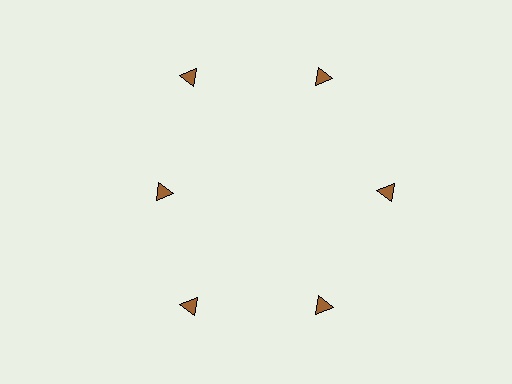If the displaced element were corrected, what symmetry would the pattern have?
It would have 6-fold rotational symmetry — the pattern would map onto itself every 60 degrees.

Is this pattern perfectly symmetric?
No. The 6 brown triangles are arranged in a ring, but one element near the 9 o'clock position is pulled inward toward the center, breaking the 6-fold rotational symmetry.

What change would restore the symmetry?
The symmetry would be restored by moving it outward, back onto the ring so that all 6 triangles sit at equal angles and equal distance from the center.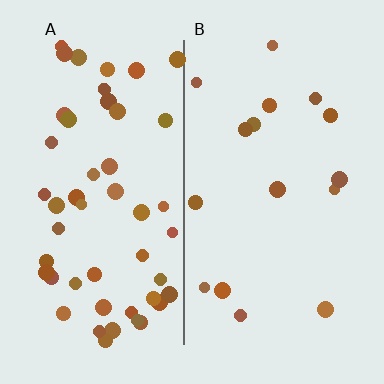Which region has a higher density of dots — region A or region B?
A (the left).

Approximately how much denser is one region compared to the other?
Approximately 3.2× — region A over region B.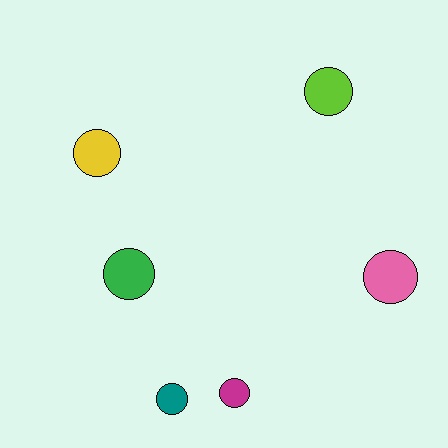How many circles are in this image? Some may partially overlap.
There are 6 circles.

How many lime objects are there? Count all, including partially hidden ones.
There is 1 lime object.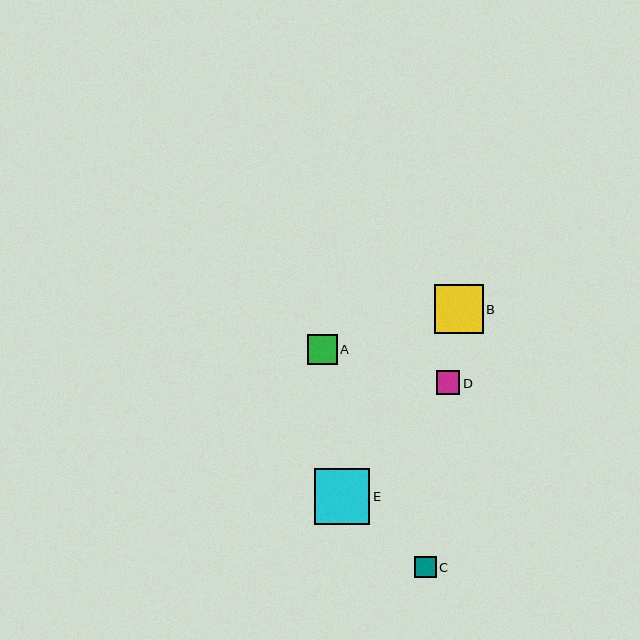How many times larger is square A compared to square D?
Square A is approximately 1.3 times the size of square D.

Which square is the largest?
Square E is the largest with a size of approximately 56 pixels.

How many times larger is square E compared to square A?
Square E is approximately 1.9 times the size of square A.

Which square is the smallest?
Square C is the smallest with a size of approximately 22 pixels.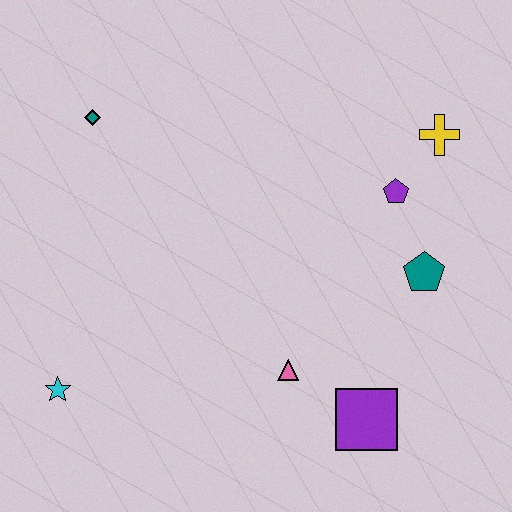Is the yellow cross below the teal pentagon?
No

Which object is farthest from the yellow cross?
The cyan star is farthest from the yellow cross.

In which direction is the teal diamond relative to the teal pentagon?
The teal diamond is to the left of the teal pentagon.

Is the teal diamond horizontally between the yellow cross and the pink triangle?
No